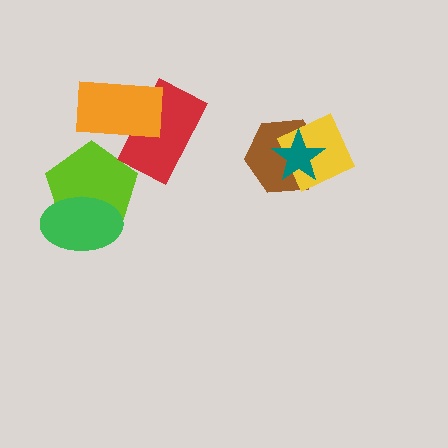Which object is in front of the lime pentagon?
The green ellipse is in front of the lime pentagon.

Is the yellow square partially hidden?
Yes, it is partially covered by another shape.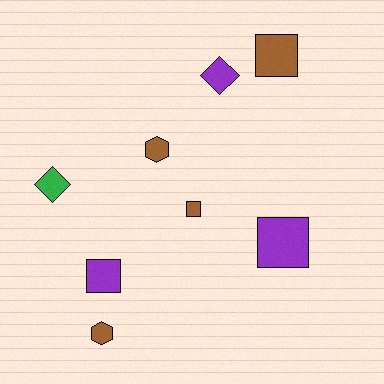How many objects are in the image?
There are 8 objects.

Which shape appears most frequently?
Square, with 4 objects.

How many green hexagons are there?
There are no green hexagons.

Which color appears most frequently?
Brown, with 4 objects.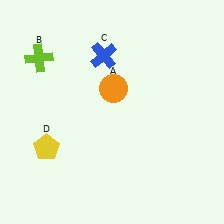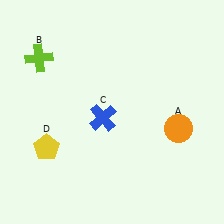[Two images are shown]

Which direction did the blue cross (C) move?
The blue cross (C) moved down.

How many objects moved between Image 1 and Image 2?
2 objects moved between the two images.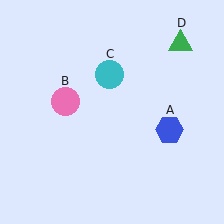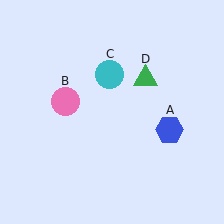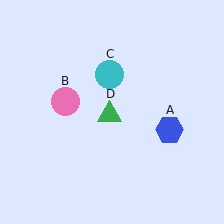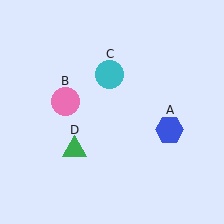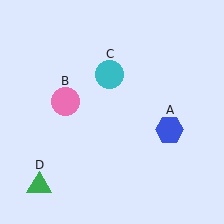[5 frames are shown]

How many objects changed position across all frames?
1 object changed position: green triangle (object D).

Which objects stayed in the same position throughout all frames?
Blue hexagon (object A) and pink circle (object B) and cyan circle (object C) remained stationary.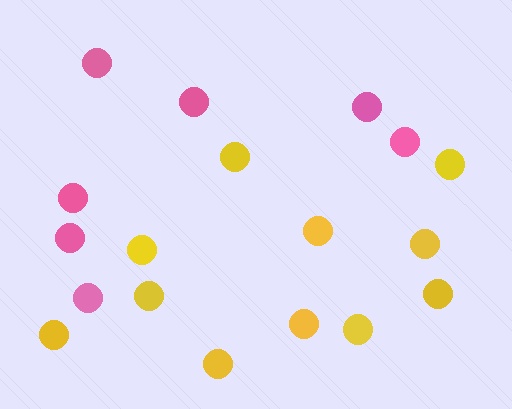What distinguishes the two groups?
There are 2 groups: one group of pink circles (7) and one group of yellow circles (11).